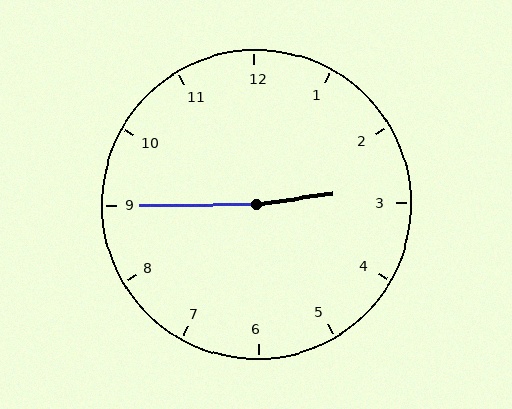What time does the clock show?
2:45.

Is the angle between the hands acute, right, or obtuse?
It is obtuse.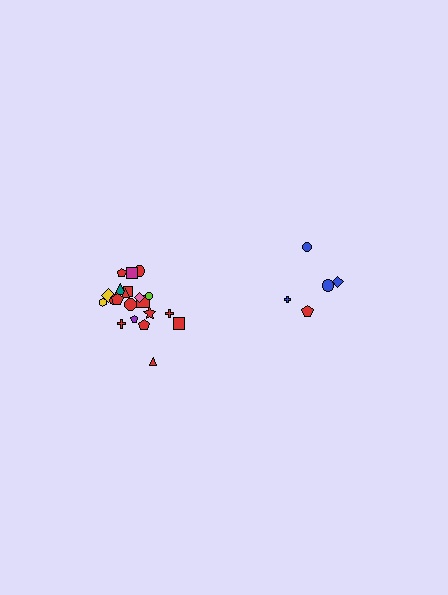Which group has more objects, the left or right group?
The left group.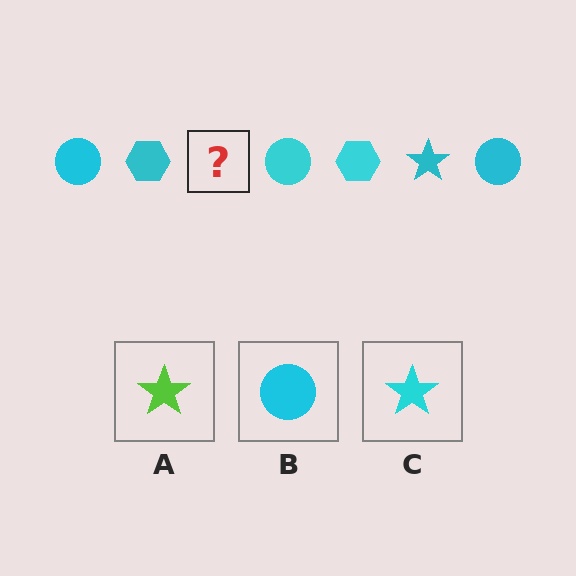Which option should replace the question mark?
Option C.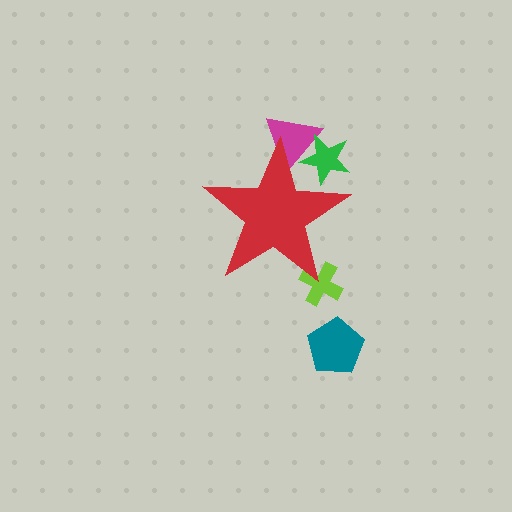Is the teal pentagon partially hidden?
No, the teal pentagon is fully visible.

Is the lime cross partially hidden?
Yes, the lime cross is partially hidden behind the red star.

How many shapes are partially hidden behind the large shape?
3 shapes are partially hidden.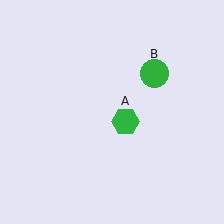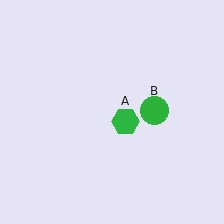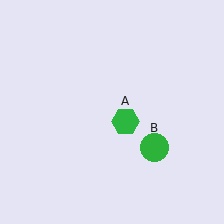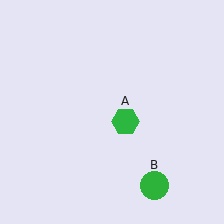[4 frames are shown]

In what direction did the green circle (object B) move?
The green circle (object B) moved down.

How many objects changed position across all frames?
1 object changed position: green circle (object B).